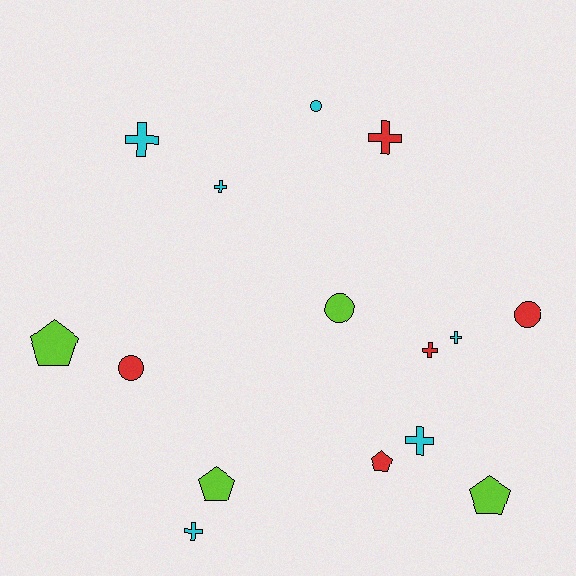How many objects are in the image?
There are 15 objects.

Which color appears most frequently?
Cyan, with 6 objects.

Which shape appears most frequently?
Cross, with 7 objects.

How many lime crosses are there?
There are no lime crosses.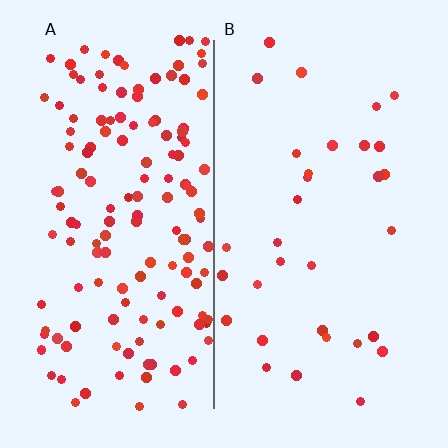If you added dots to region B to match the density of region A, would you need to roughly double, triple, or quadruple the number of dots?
Approximately quadruple.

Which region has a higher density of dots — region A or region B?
A (the left).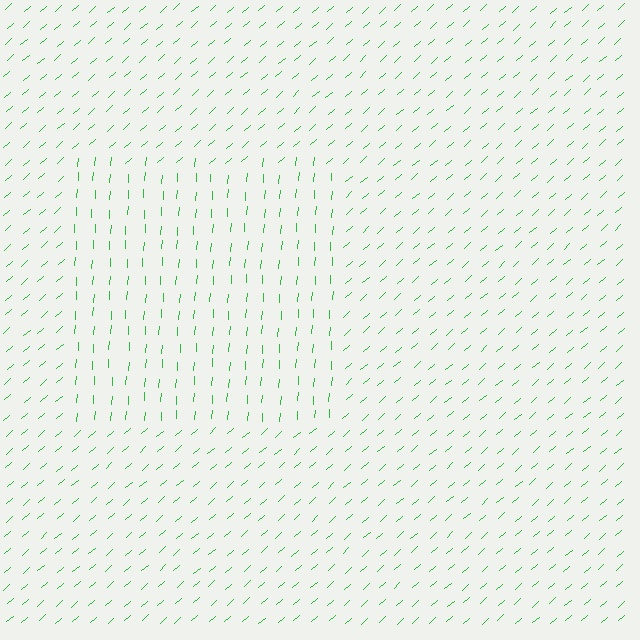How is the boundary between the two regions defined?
The boundary is defined purely by a change in line orientation (approximately 45 degrees difference). All lines are the same color and thickness.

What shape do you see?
I see a rectangle.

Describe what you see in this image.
The image is filled with small green line segments. A rectangle region in the image has lines oriented differently from the surrounding lines, creating a visible texture boundary.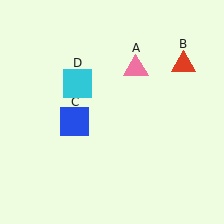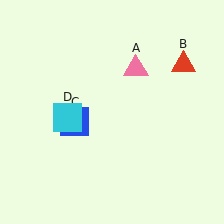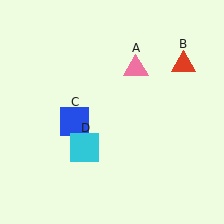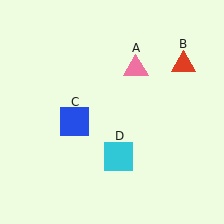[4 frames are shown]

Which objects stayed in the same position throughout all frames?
Pink triangle (object A) and red triangle (object B) and blue square (object C) remained stationary.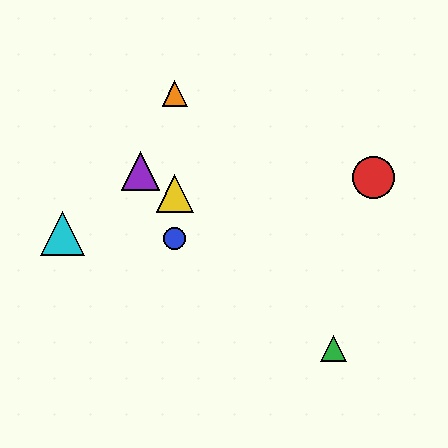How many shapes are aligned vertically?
3 shapes (the blue circle, the yellow triangle, the orange triangle) are aligned vertically.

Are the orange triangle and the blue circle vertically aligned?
Yes, both are at x≈175.